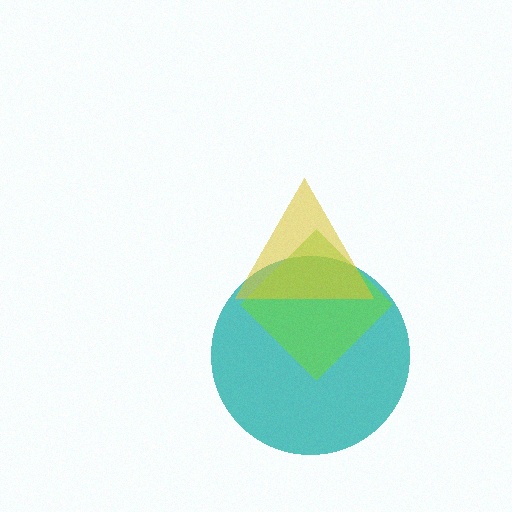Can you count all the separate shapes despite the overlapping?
Yes, there are 3 separate shapes.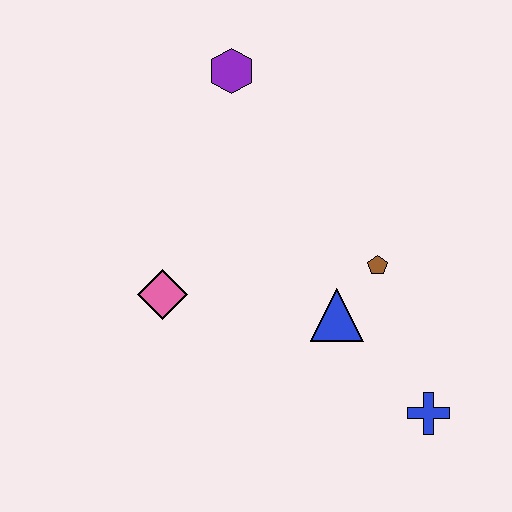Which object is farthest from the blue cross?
The purple hexagon is farthest from the blue cross.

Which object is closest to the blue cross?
The blue triangle is closest to the blue cross.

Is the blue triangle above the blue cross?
Yes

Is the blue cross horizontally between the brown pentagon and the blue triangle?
No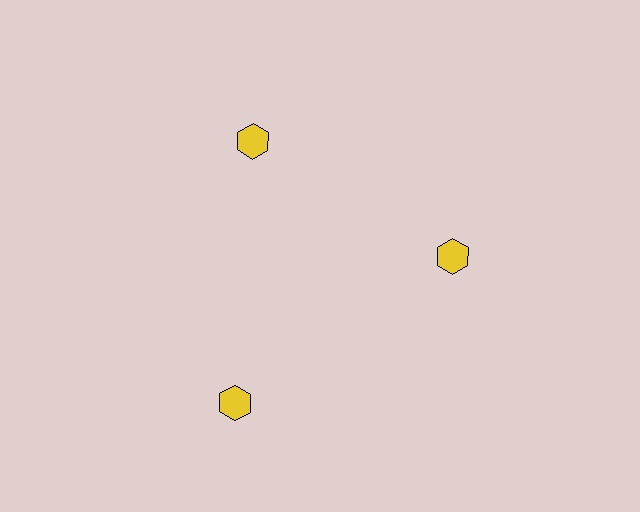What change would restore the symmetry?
The symmetry would be restored by moving it inward, back onto the ring so that all 3 hexagons sit at equal angles and equal distance from the center.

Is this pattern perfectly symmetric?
No. The 3 yellow hexagons are arranged in a ring, but one element near the 7 o'clock position is pushed outward from the center, breaking the 3-fold rotational symmetry.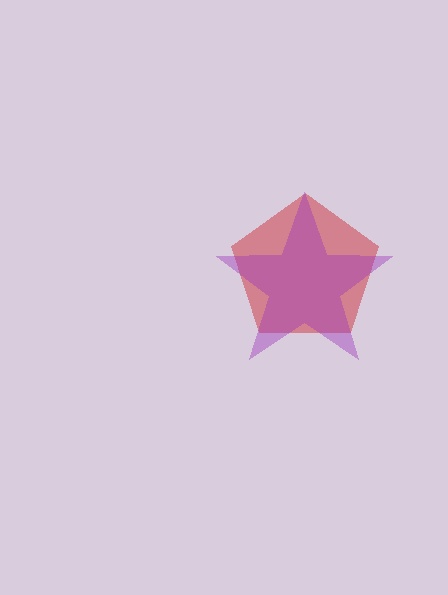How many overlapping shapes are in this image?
There are 2 overlapping shapes in the image.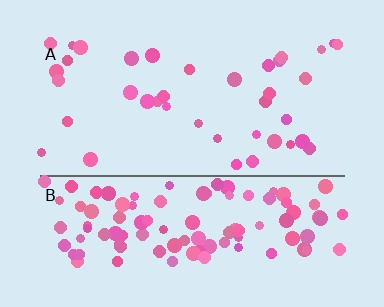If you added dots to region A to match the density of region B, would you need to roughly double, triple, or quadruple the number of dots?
Approximately triple.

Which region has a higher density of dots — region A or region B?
B (the bottom).